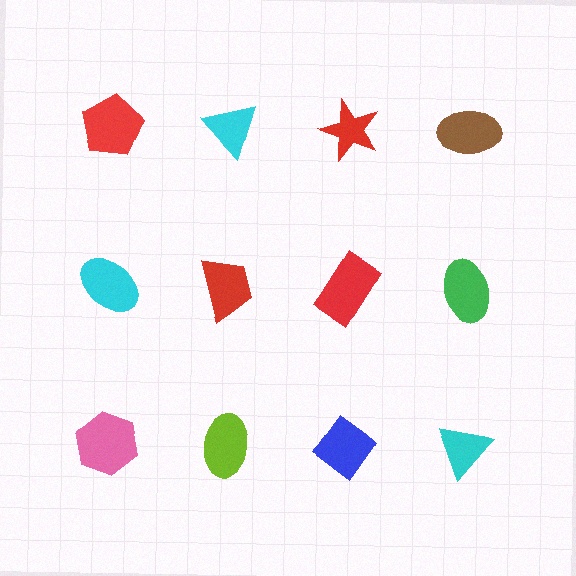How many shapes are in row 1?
4 shapes.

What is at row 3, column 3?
A blue diamond.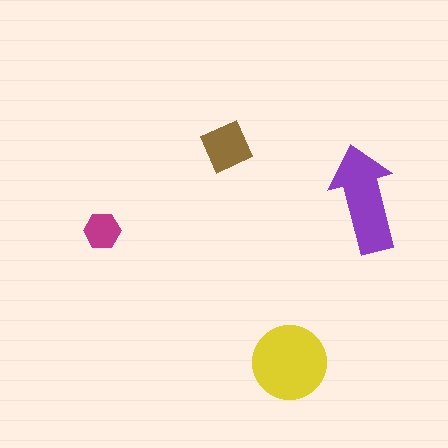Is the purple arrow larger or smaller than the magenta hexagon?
Larger.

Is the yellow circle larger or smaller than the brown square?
Larger.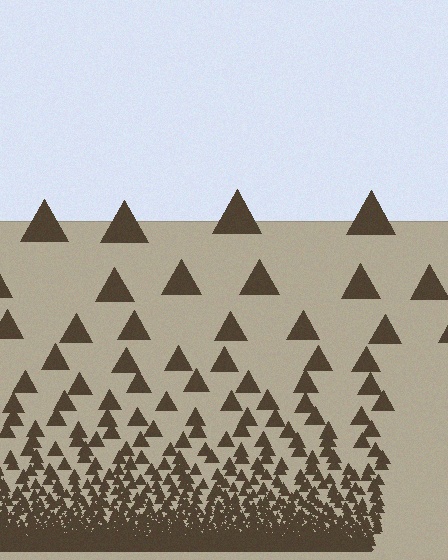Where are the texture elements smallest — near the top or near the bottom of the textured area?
Near the bottom.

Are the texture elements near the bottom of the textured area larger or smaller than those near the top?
Smaller. The gradient is inverted — elements near the bottom are smaller and denser.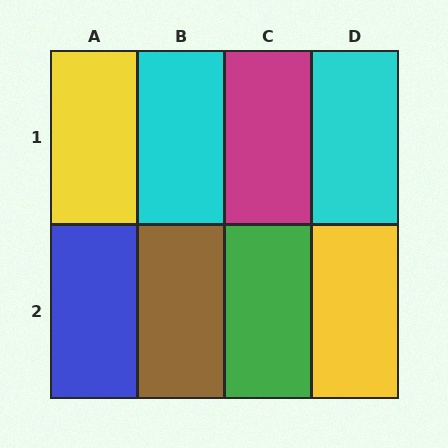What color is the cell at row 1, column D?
Cyan.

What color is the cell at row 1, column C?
Magenta.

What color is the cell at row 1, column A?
Yellow.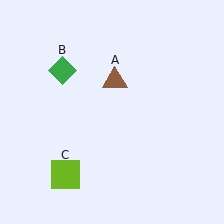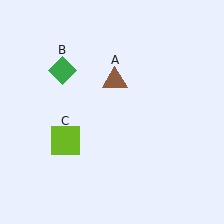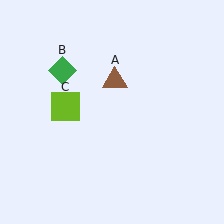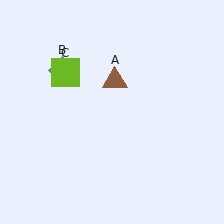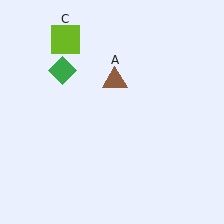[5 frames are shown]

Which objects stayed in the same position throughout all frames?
Brown triangle (object A) and green diamond (object B) remained stationary.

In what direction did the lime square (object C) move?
The lime square (object C) moved up.